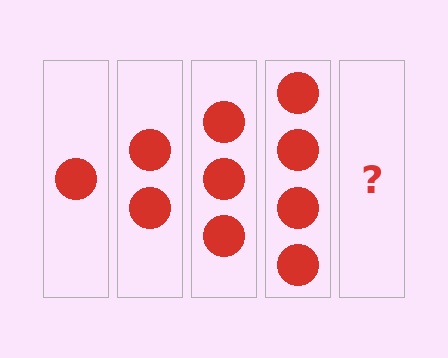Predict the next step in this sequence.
The next step is 5 circles.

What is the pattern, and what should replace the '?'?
The pattern is that each step adds one more circle. The '?' should be 5 circles.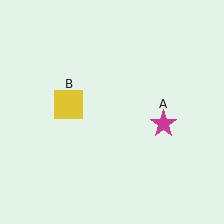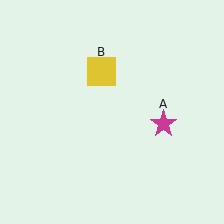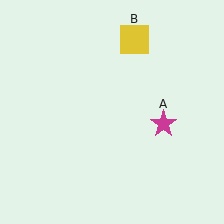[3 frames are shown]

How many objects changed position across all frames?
1 object changed position: yellow square (object B).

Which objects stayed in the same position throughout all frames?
Magenta star (object A) remained stationary.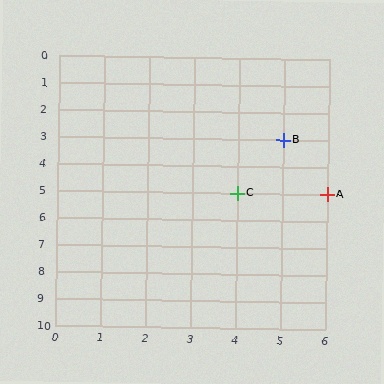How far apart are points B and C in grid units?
Points B and C are 1 column and 2 rows apart (about 2.2 grid units diagonally).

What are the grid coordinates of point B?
Point B is at grid coordinates (5, 3).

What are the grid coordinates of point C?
Point C is at grid coordinates (4, 5).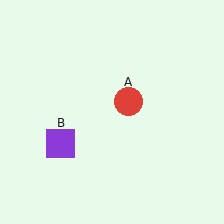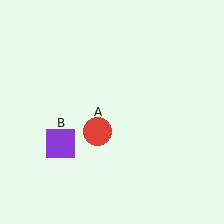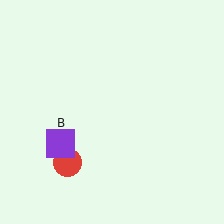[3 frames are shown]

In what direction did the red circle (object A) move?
The red circle (object A) moved down and to the left.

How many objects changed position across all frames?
1 object changed position: red circle (object A).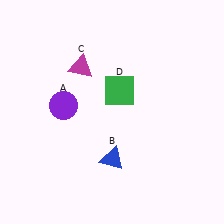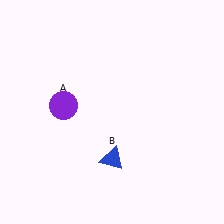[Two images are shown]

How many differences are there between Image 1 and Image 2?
There are 2 differences between the two images.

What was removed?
The magenta triangle (C), the green square (D) were removed in Image 2.